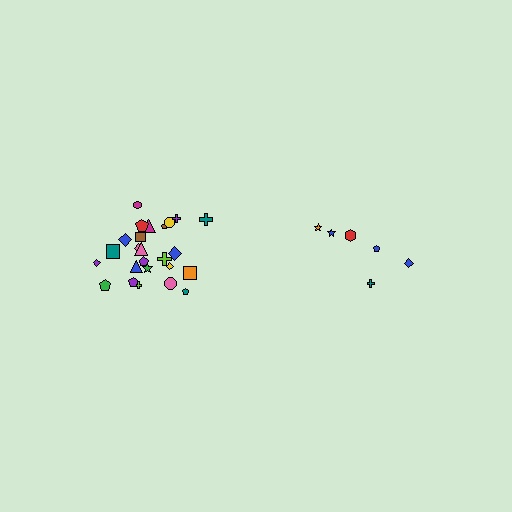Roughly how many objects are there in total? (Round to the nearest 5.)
Roughly 30 objects in total.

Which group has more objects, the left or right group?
The left group.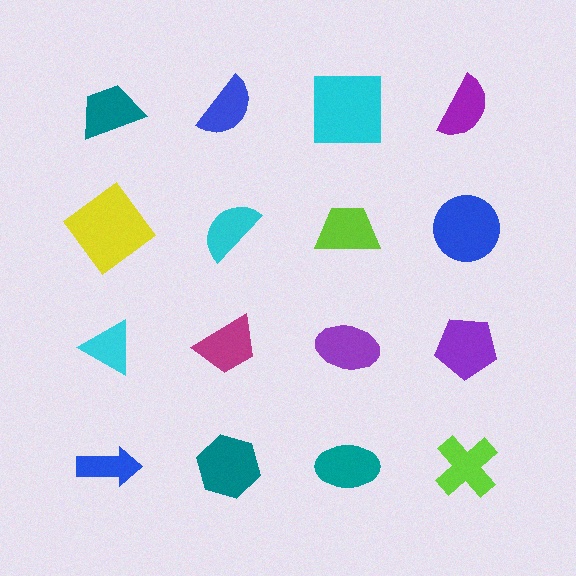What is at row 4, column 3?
A teal ellipse.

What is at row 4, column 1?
A blue arrow.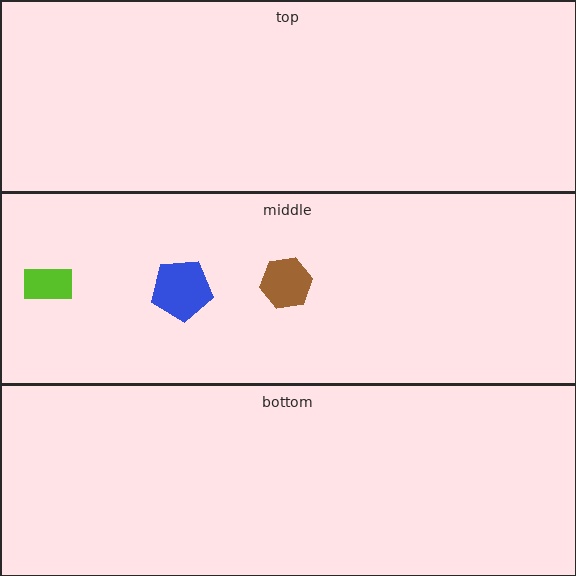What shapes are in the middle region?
The lime rectangle, the brown hexagon, the blue pentagon.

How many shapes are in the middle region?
3.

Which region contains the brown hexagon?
The middle region.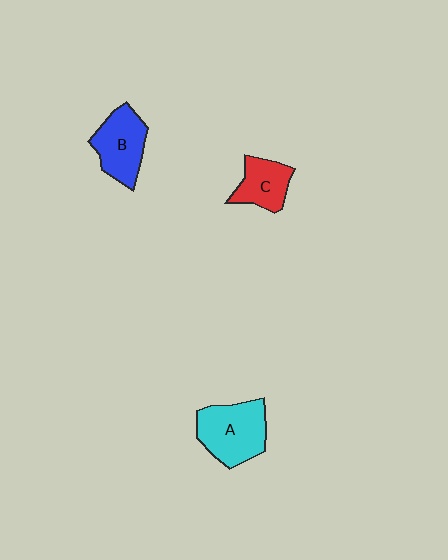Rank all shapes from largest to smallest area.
From largest to smallest: A (cyan), B (blue), C (red).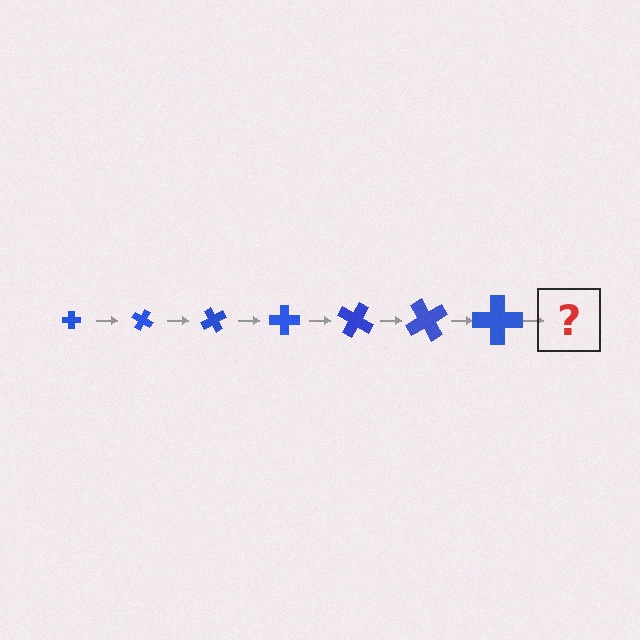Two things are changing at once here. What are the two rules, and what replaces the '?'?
The two rules are that the cross grows larger each step and it rotates 30 degrees each step. The '?' should be a cross, larger than the previous one and rotated 210 degrees from the start.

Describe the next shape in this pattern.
It should be a cross, larger than the previous one and rotated 210 degrees from the start.